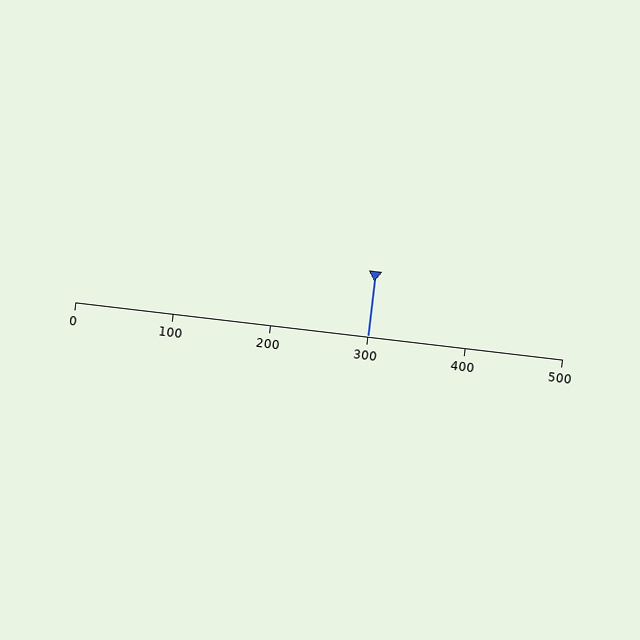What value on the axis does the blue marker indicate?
The marker indicates approximately 300.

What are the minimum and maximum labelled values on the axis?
The axis runs from 0 to 500.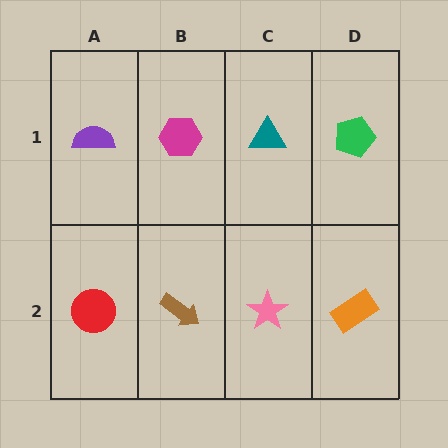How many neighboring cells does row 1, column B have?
3.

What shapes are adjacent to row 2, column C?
A teal triangle (row 1, column C), a brown arrow (row 2, column B), an orange rectangle (row 2, column D).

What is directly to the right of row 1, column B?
A teal triangle.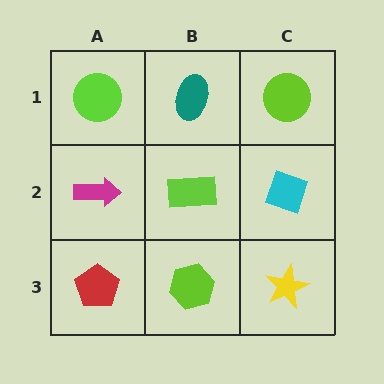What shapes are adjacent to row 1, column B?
A lime rectangle (row 2, column B), a lime circle (row 1, column A), a lime circle (row 1, column C).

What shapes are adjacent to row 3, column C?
A cyan diamond (row 2, column C), a lime hexagon (row 3, column B).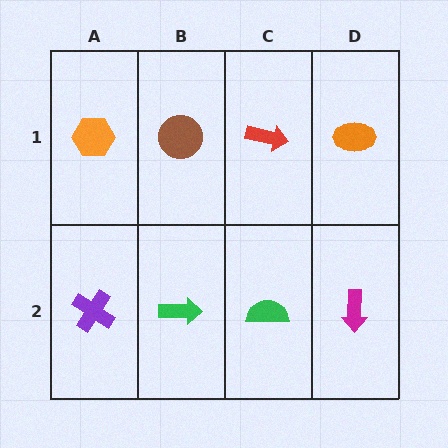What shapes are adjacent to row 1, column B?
A green arrow (row 2, column B), an orange hexagon (row 1, column A), a red arrow (row 1, column C).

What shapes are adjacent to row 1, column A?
A purple cross (row 2, column A), a brown circle (row 1, column B).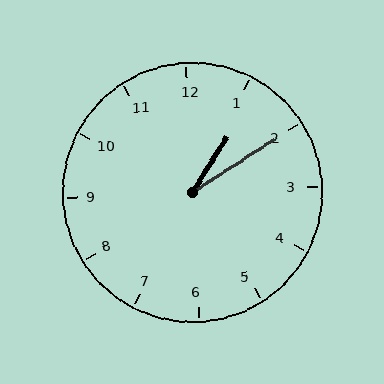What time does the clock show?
1:10.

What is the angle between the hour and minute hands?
Approximately 25 degrees.